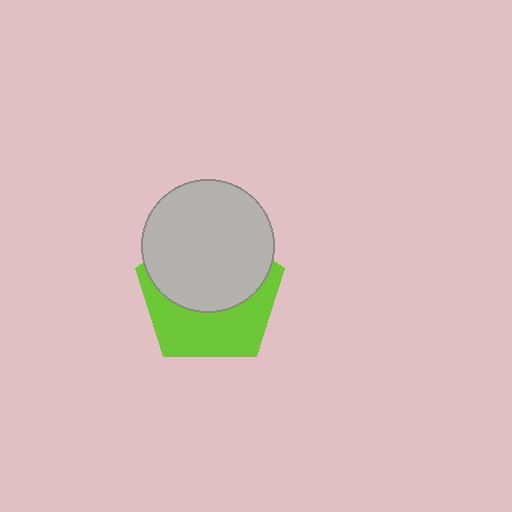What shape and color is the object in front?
The object in front is a light gray circle.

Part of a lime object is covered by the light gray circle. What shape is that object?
It is a pentagon.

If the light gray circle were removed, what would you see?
You would see the complete lime pentagon.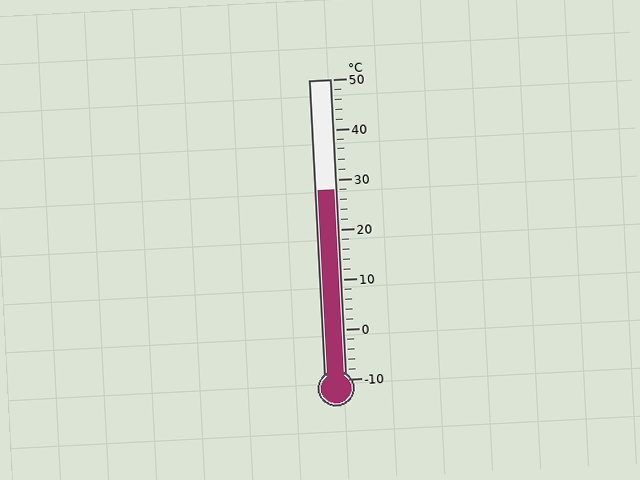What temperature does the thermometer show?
The thermometer shows approximately 28°C.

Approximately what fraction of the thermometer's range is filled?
The thermometer is filled to approximately 65% of its range.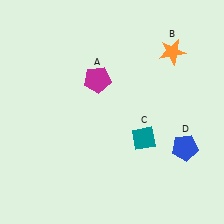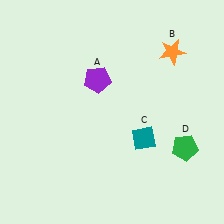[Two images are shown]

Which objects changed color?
A changed from magenta to purple. D changed from blue to green.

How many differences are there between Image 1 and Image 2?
There are 2 differences between the two images.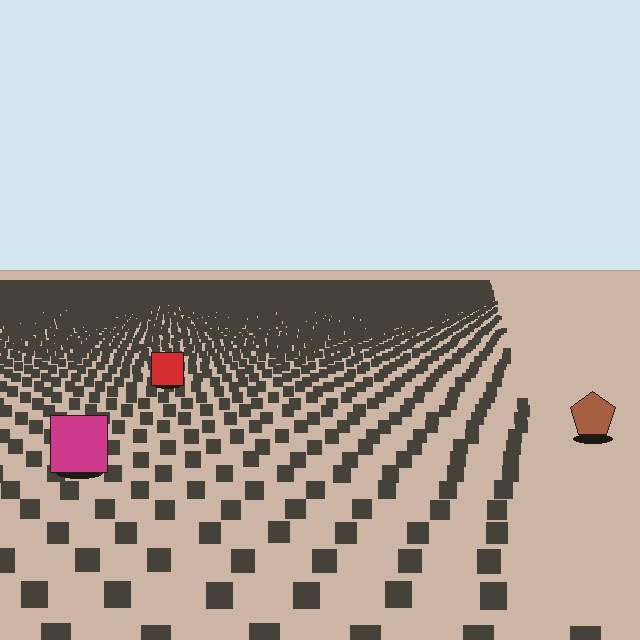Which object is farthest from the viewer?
The red square is farthest from the viewer. It appears smaller and the ground texture around it is denser.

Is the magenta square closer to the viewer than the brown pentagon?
Yes. The magenta square is closer — you can tell from the texture gradient: the ground texture is coarser near it.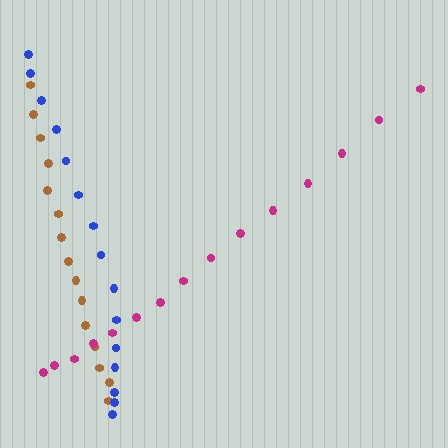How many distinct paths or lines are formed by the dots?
There are 3 distinct paths.